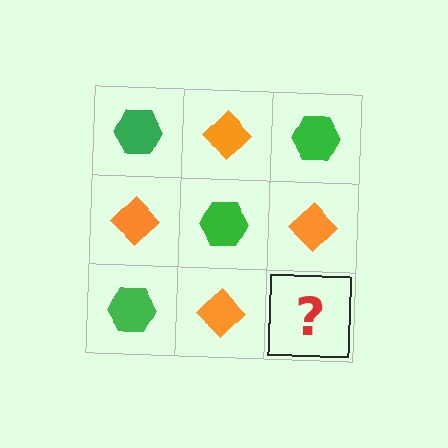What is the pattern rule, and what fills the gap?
The rule is that it alternates green hexagon and orange diamond in a checkerboard pattern. The gap should be filled with a green hexagon.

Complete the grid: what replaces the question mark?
The question mark should be replaced with a green hexagon.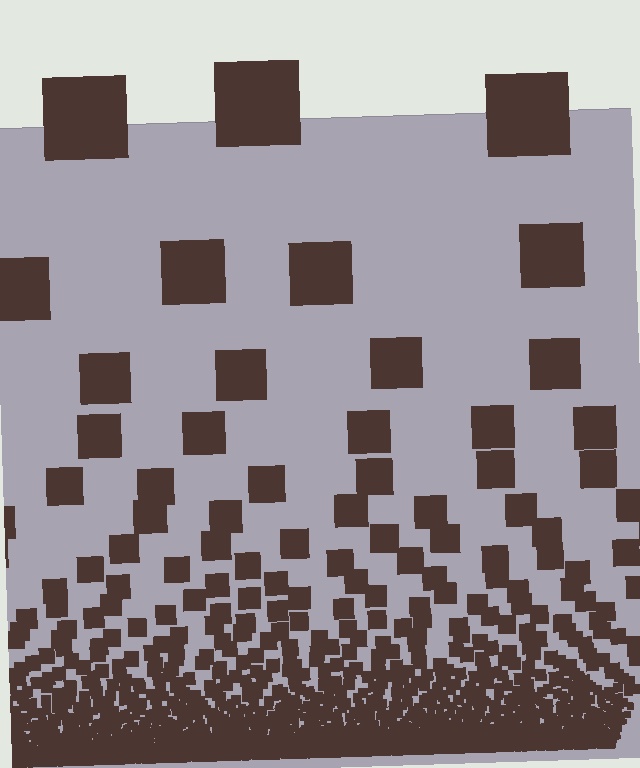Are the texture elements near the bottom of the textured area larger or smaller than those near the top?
Smaller. The gradient is inverted — elements near the bottom are smaller and denser.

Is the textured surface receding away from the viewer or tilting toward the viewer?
The surface appears to tilt toward the viewer. Texture elements get larger and sparser toward the top.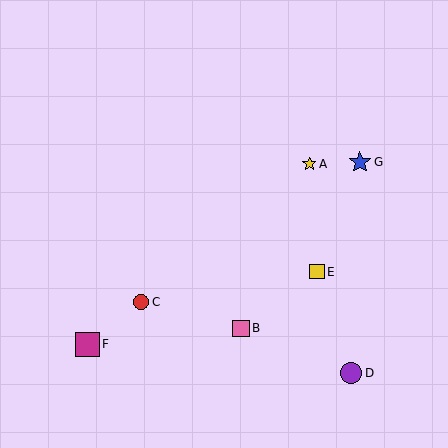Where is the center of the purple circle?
The center of the purple circle is at (351, 373).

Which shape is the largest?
The magenta square (labeled F) is the largest.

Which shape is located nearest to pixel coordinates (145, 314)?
The red circle (labeled C) at (141, 302) is nearest to that location.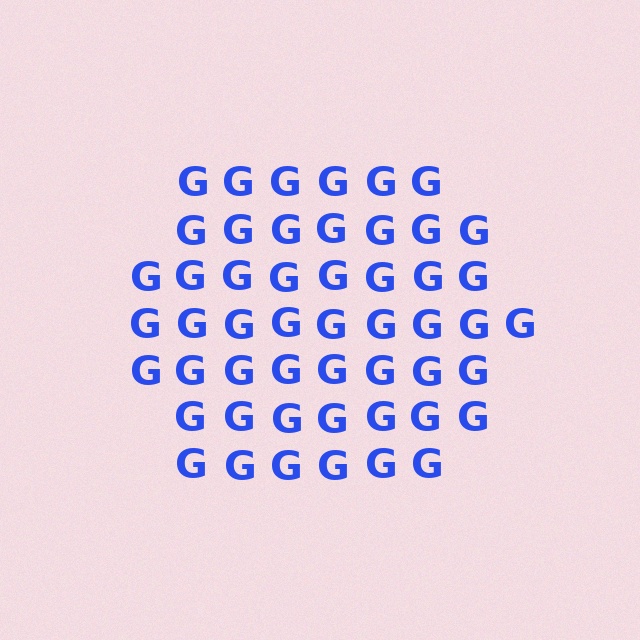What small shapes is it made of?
It is made of small letter G's.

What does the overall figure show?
The overall figure shows a hexagon.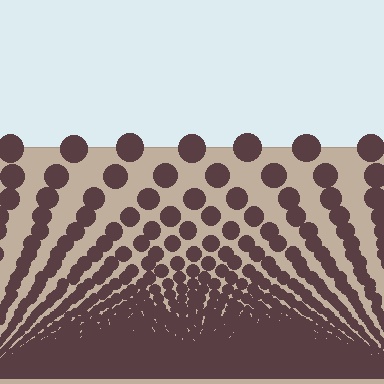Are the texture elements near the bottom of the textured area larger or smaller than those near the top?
Smaller. The gradient is inverted — elements near the bottom are smaller and denser.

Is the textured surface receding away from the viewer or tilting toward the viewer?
The surface appears to tilt toward the viewer. Texture elements get larger and sparser toward the top.